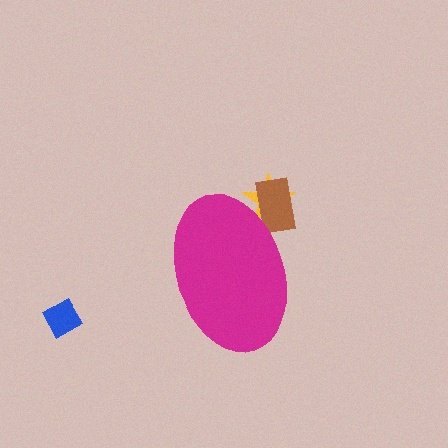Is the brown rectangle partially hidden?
Yes, the brown rectangle is partially hidden behind the magenta ellipse.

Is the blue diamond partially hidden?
No, the blue diamond is fully visible.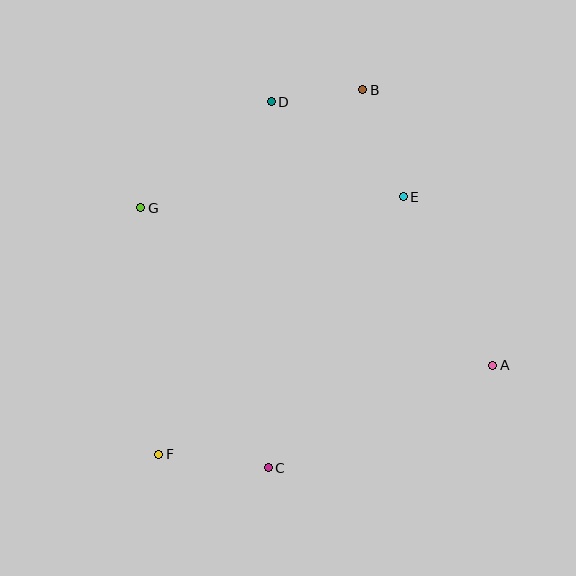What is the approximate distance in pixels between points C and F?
The distance between C and F is approximately 110 pixels.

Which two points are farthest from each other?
Points B and F are farthest from each other.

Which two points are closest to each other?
Points B and D are closest to each other.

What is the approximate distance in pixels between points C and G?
The distance between C and G is approximately 289 pixels.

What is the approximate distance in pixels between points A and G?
The distance between A and G is approximately 385 pixels.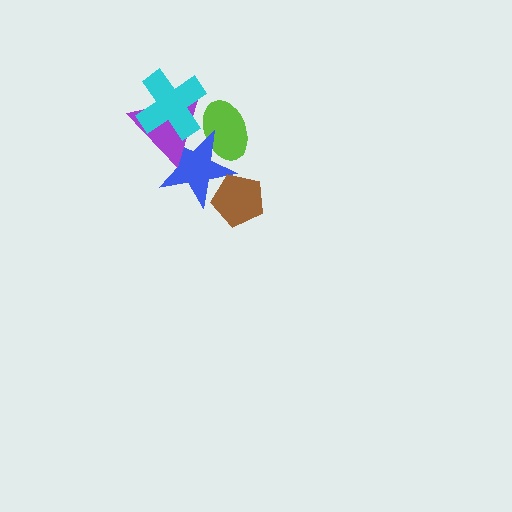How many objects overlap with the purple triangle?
3 objects overlap with the purple triangle.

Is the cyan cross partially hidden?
No, no other shape covers it.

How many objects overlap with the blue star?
4 objects overlap with the blue star.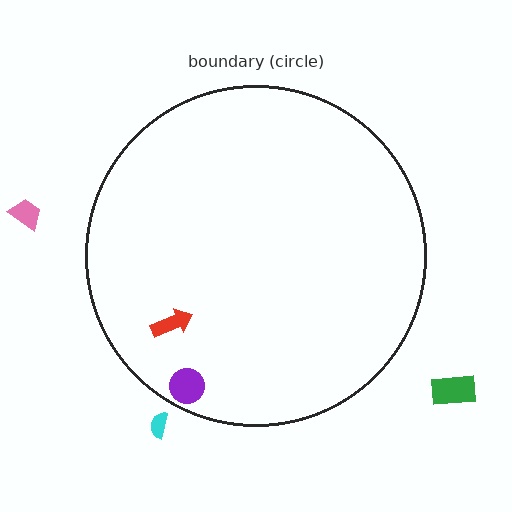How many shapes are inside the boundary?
2 inside, 3 outside.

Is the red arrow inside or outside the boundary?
Inside.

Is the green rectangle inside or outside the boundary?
Outside.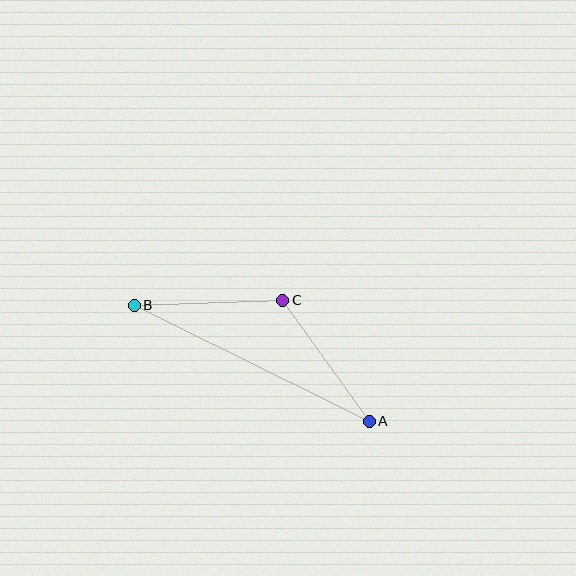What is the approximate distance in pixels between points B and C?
The distance between B and C is approximately 149 pixels.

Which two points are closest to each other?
Points A and C are closest to each other.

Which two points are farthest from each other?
Points A and B are farthest from each other.